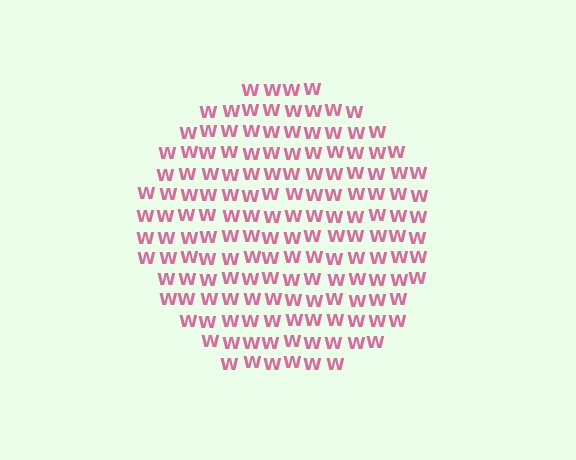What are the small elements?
The small elements are letter W's.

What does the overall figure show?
The overall figure shows a circle.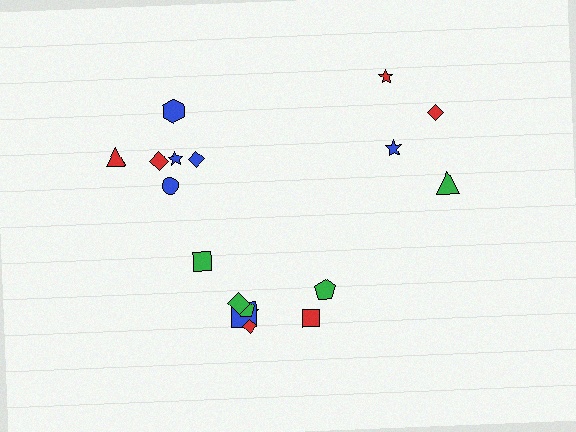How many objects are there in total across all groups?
There are 18 objects.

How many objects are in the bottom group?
There are 8 objects.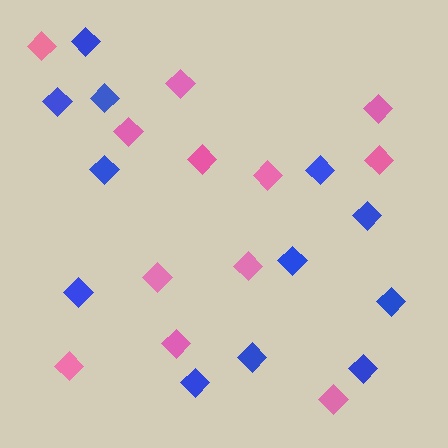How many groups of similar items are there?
There are 2 groups: one group of pink diamonds (12) and one group of blue diamonds (12).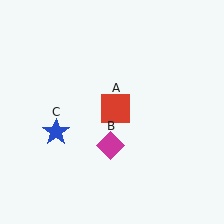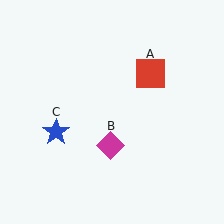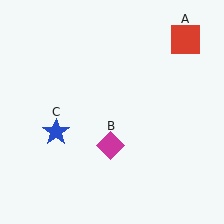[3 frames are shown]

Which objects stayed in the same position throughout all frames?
Magenta diamond (object B) and blue star (object C) remained stationary.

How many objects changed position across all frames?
1 object changed position: red square (object A).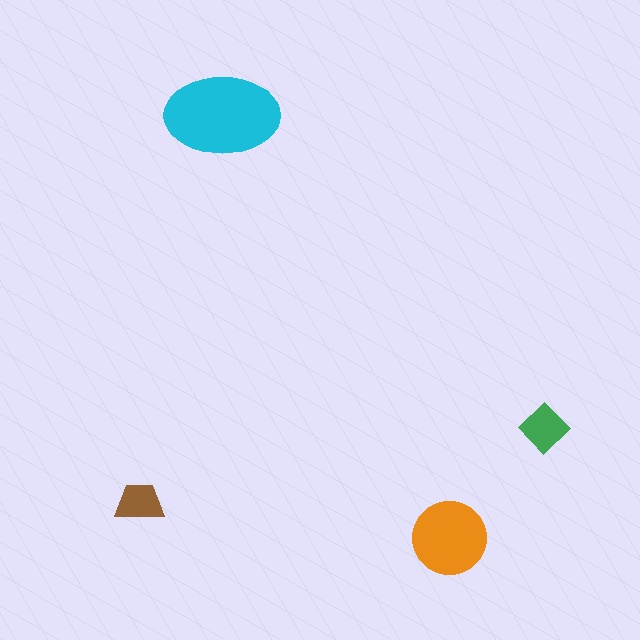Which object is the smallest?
The brown trapezoid.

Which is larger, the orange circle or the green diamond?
The orange circle.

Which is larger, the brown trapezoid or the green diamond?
The green diamond.